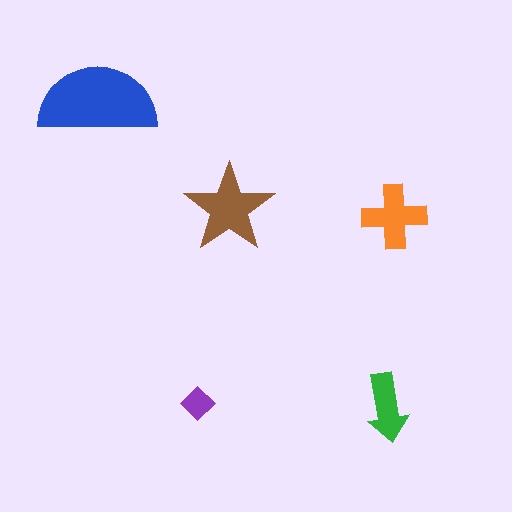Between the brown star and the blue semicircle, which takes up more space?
The blue semicircle.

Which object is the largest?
The blue semicircle.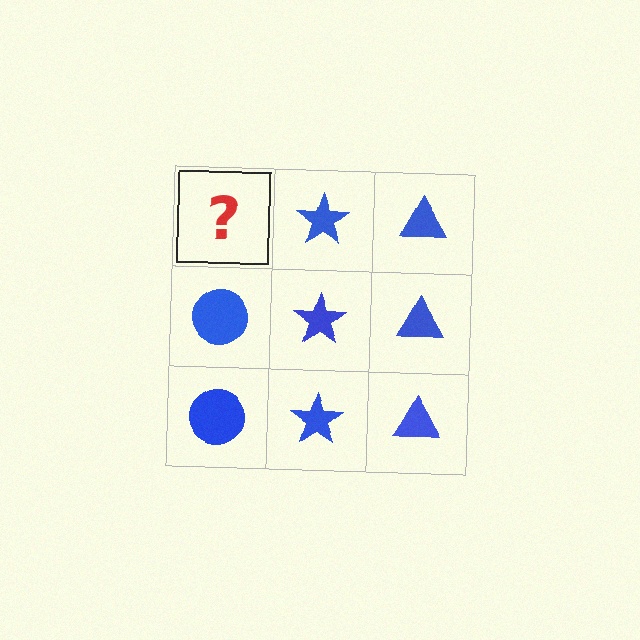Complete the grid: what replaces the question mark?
The question mark should be replaced with a blue circle.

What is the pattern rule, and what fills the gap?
The rule is that each column has a consistent shape. The gap should be filled with a blue circle.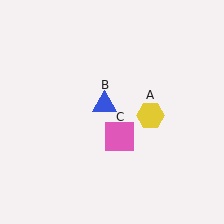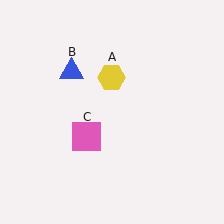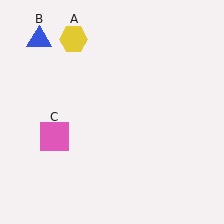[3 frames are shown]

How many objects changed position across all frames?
3 objects changed position: yellow hexagon (object A), blue triangle (object B), pink square (object C).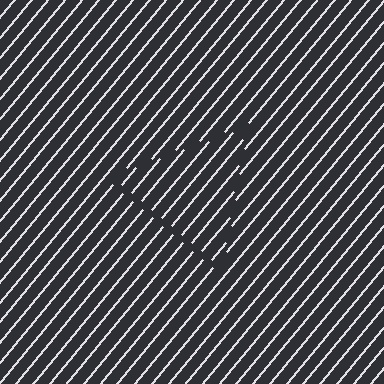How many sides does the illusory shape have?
3 sides — the line-ends trace a triangle.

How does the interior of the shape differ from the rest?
The interior of the shape contains the same grating, shifted by half a period — the contour is defined by the phase discontinuity where line-ends from the inner and outer gratings abut.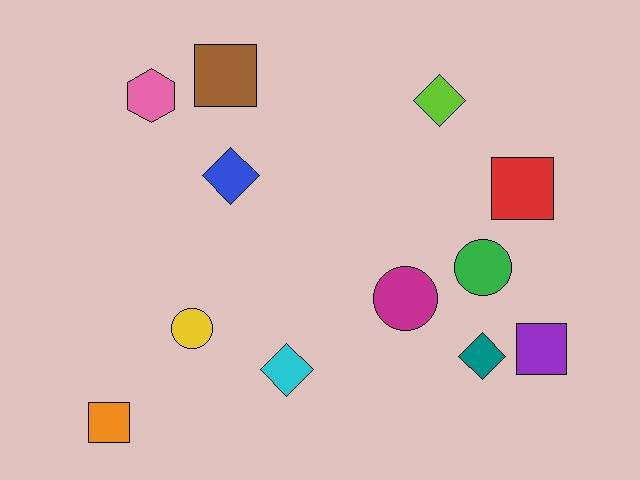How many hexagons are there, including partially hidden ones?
There is 1 hexagon.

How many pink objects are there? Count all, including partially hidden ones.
There is 1 pink object.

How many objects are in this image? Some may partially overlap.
There are 12 objects.